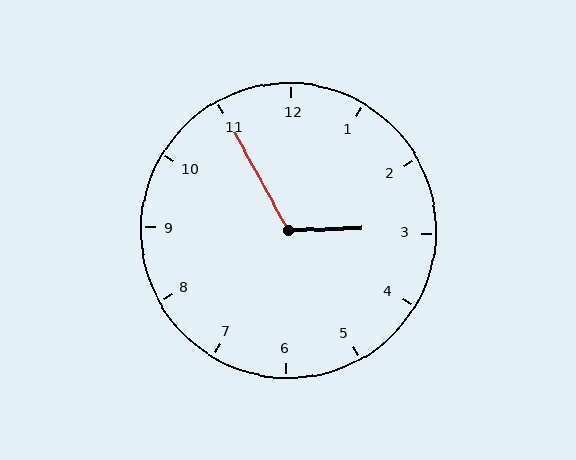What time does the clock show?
2:55.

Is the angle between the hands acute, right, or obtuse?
It is obtuse.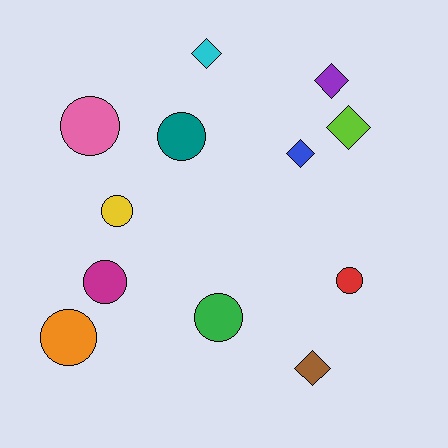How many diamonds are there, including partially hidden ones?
There are 5 diamonds.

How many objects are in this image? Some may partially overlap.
There are 12 objects.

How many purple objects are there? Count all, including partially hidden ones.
There is 1 purple object.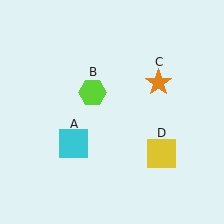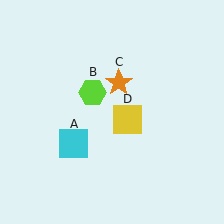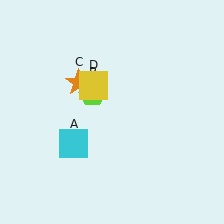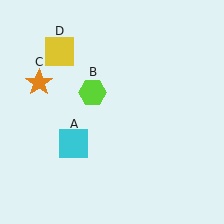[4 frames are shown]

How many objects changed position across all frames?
2 objects changed position: orange star (object C), yellow square (object D).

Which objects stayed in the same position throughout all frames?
Cyan square (object A) and lime hexagon (object B) remained stationary.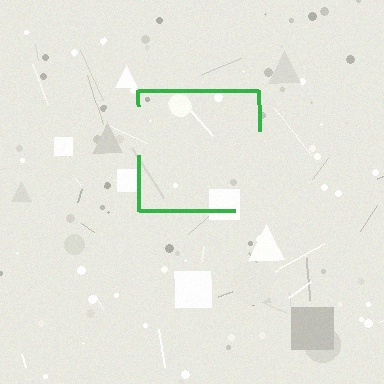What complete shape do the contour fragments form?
The contour fragments form a square.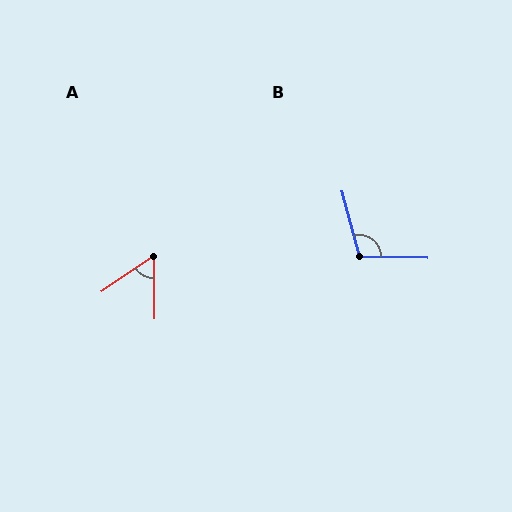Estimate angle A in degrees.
Approximately 57 degrees.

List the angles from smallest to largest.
A (57°), B (107°).